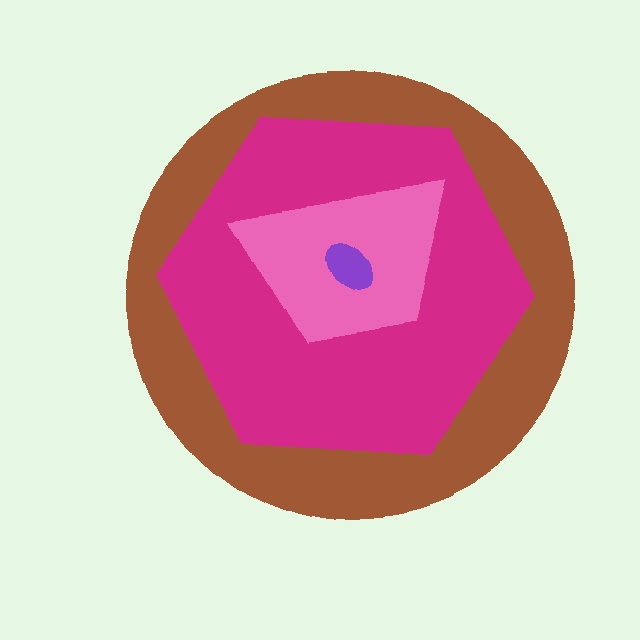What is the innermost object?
The purple ellipse.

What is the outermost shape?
The brown circle.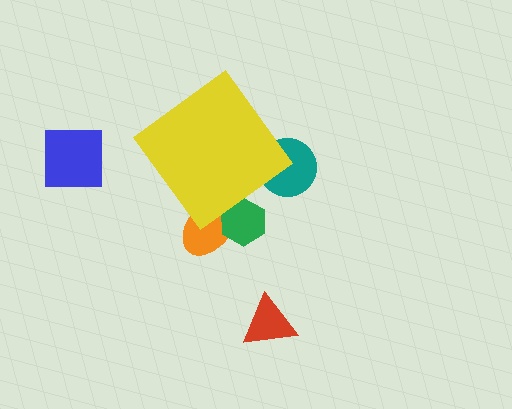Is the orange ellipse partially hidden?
Yes, the orange ellipse is partially hidden behind the yellow diamond.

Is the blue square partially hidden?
No, the blue square is fully visible.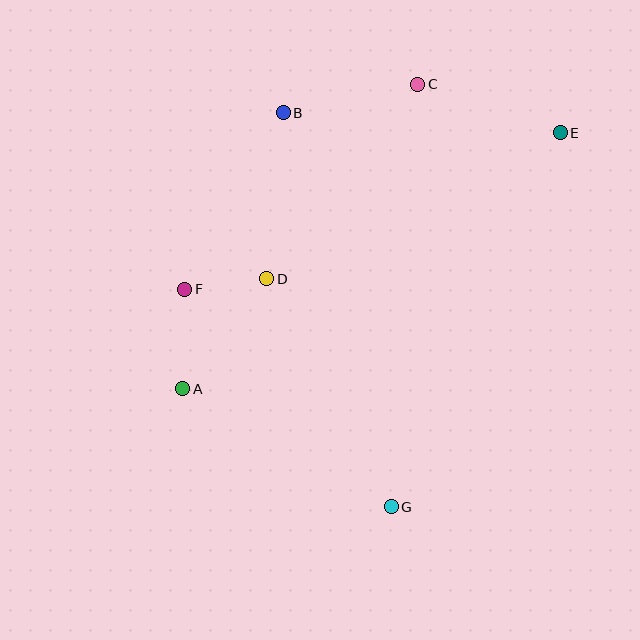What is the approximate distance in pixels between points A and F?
The distance between A and F is approximately 100 pixels.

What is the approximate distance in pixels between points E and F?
The distance between E and F is approximately 407 pixels.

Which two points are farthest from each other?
Points A and E are farthest from each other.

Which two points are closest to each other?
Points D and F are closest to each other.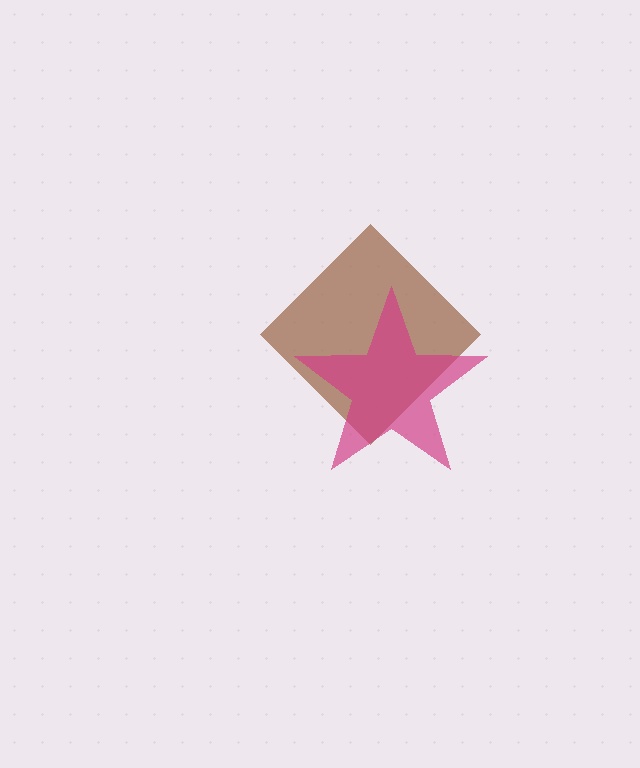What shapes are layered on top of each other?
The layered shapes are: a brown diamond, a magenta star.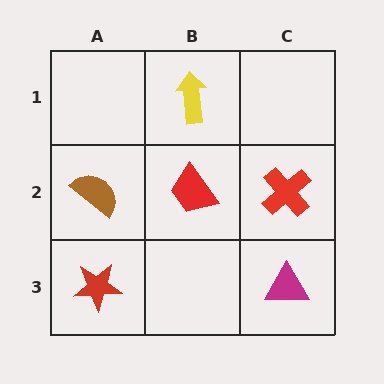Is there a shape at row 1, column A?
No, that cell is empty.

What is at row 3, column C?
A magenta triangle.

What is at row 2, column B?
A red trapezoid.